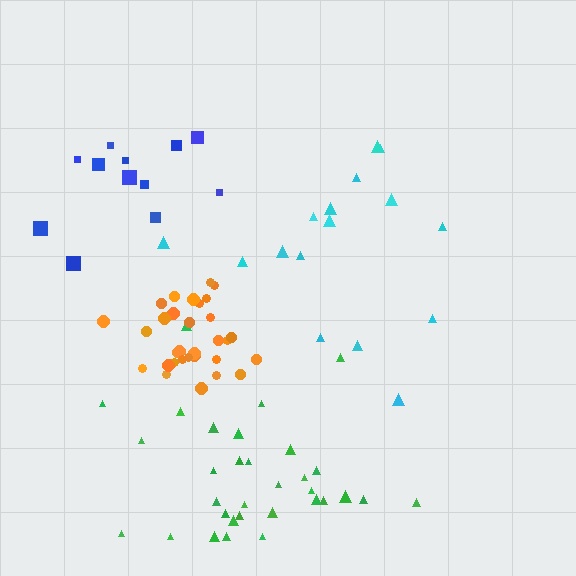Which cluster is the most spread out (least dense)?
Blue.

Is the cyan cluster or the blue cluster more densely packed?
Cyan.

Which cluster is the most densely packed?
Orange.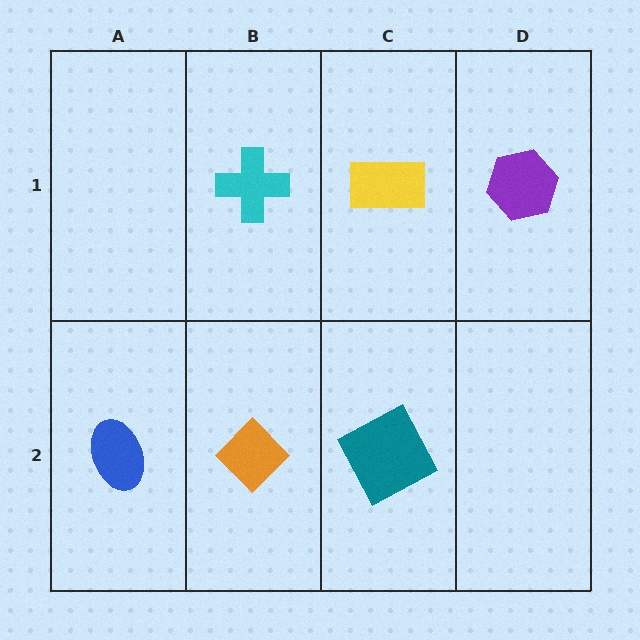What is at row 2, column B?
An orange diamond.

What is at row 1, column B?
A cyan cross.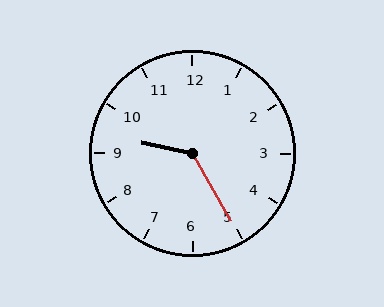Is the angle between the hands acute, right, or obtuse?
It is obtuse.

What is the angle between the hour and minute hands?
Approximately 132 degrees.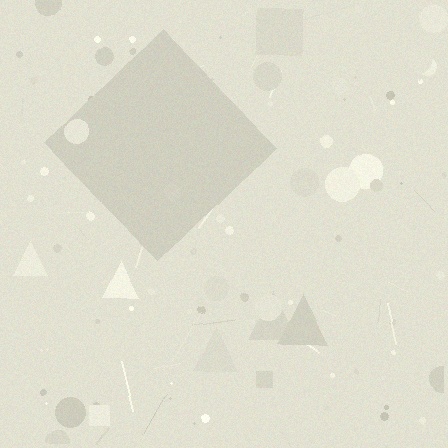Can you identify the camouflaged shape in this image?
The camouflaged shape is a diamond.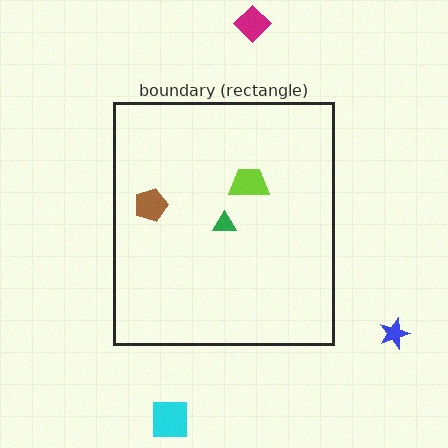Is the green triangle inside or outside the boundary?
Inside.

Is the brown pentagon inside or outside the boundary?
Inside.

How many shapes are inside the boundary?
3 inside, 3 outside.